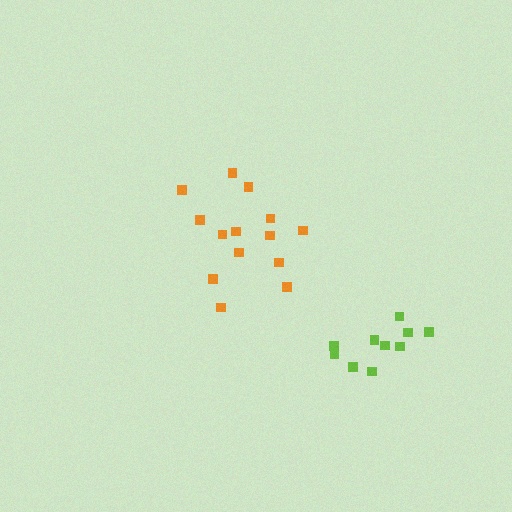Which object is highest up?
The orange cluster is topmost.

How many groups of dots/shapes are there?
There are 2 groups.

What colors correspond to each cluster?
The clusters are colored: lime, orange.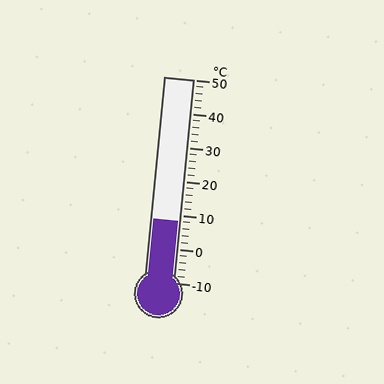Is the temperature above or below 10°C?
The temperature is below 10°C.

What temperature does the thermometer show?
The thermometer shows approximately 8°C.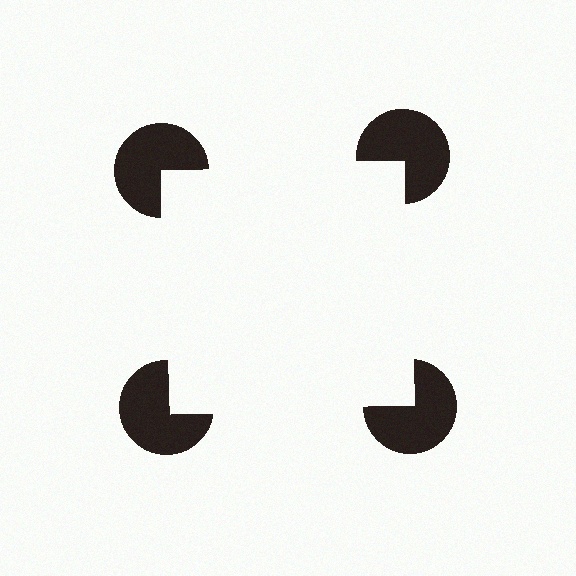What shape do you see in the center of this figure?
An illusory square — its edges are inferred from the aligned wedge cuts in the pac-man discs, not physically drawn.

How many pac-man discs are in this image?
There are 4 — one at each vertex of the illusory square.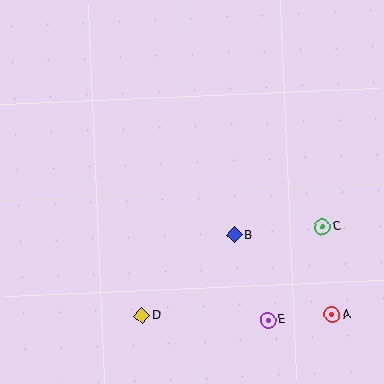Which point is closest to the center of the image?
Point B at (234, 235) is closest to the center.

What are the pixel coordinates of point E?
Point E is at (268, 320).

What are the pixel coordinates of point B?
Point B is at (234, 235).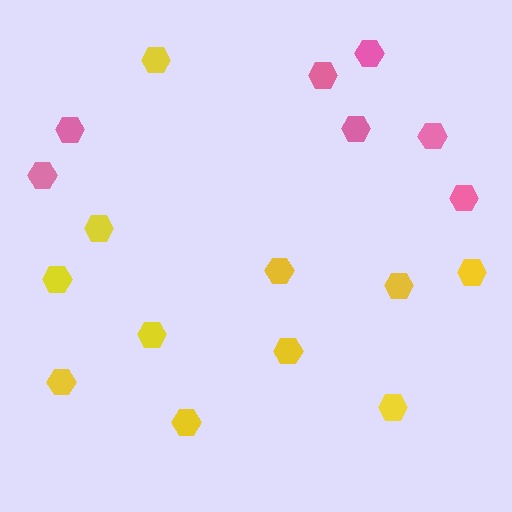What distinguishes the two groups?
There are 2 groups: one group of yellow hexagons (11) and one group of pink hexagons (7).